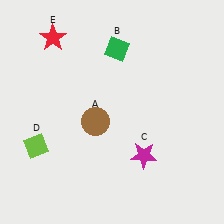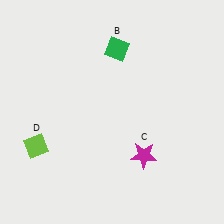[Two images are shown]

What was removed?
The brown circle (A), the red star (E) were removed in Image 2.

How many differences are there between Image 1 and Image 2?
There are 2 differences between the two images.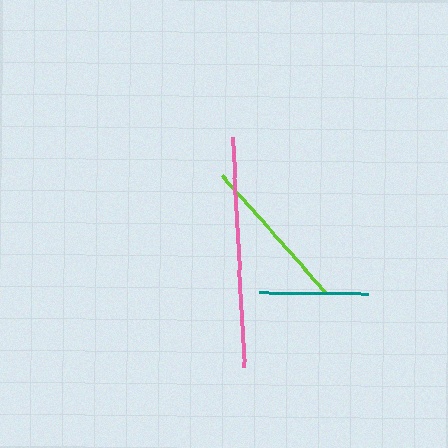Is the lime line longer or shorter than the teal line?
The lime line is longer than the teal line.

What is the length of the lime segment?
The lime segment is approximately 156 pixels long.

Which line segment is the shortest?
The teal line is the shortest at approximately 109 pixels.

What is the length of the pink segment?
The pink segment is approximately 231 pixels long.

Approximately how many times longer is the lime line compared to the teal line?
The lime line is approximately 1.4 times the length of the teal line.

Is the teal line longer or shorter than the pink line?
The pink line is longer than the teal line.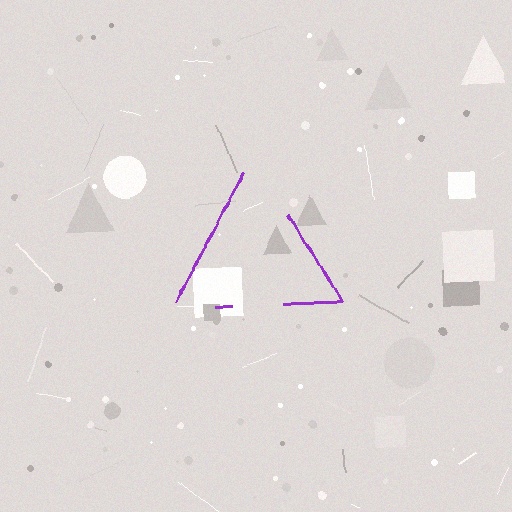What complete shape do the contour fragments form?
The contour fragments form a triangle.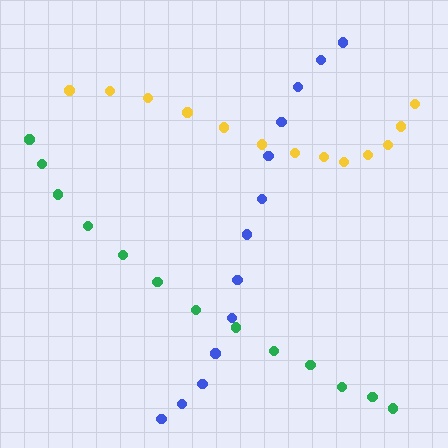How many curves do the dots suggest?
There are 3 distinct paths.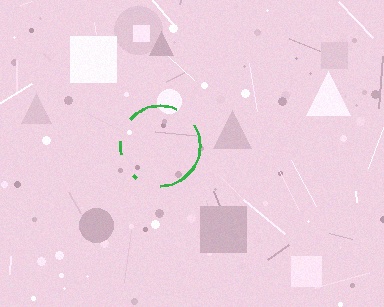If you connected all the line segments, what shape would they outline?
They would outline a circle.